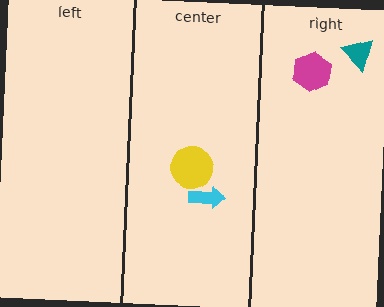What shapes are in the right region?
The teal triangle, the magenta hexagon.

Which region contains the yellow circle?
The center region.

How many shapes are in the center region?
2.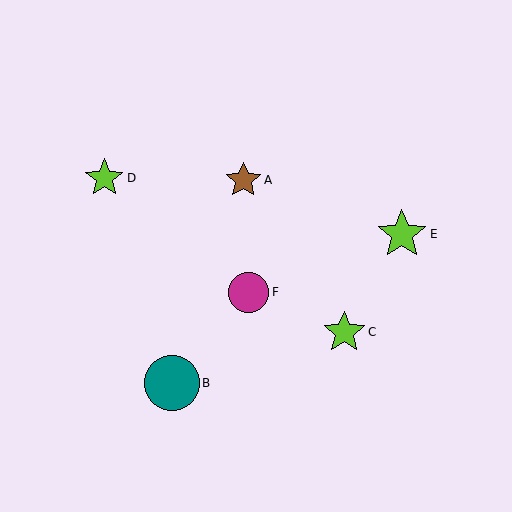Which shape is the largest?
The teal circle (labeled B) is the largest.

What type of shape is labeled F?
Shape F is a magenta circle.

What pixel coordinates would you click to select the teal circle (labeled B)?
Click at (172, 383) to select the teal circle B.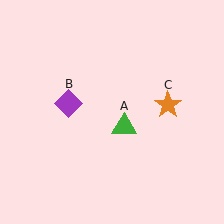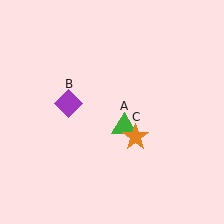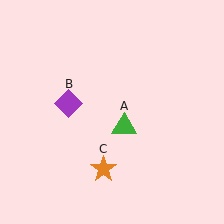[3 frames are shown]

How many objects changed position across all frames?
1 object changed position: orange star (object C).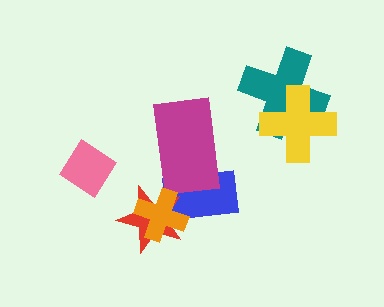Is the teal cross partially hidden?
Yes, it is partially covered by another shape.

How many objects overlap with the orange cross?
2 objects overlap with the orange cross.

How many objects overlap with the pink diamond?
0 objects overlap with the pink diamond.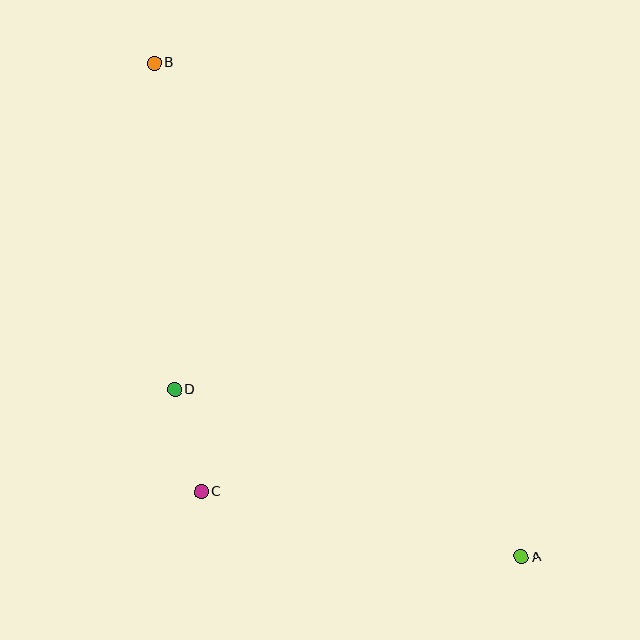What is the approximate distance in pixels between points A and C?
The distance between A and C is approximately 327 pixels.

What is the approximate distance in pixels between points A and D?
The distance between A and D is approximately 385 pixels.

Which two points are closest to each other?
Points C and D are closest to each other.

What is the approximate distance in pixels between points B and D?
The distance between B and D is approximately 327 pixels.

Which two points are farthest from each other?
Points A and B are farthest from each other.